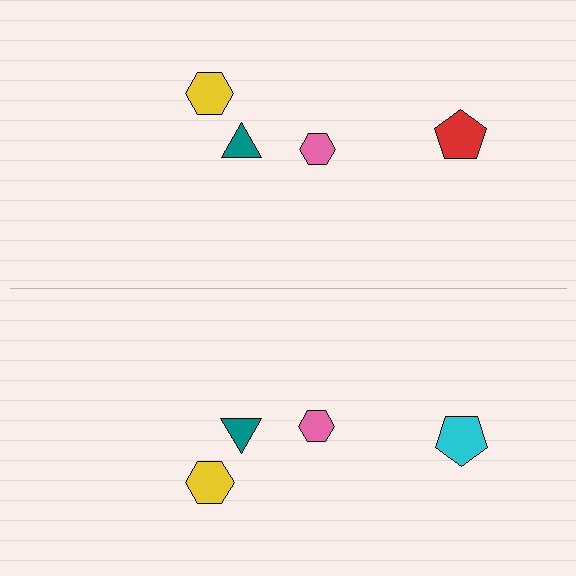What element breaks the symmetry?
The cyan pentagon on the bottom side breaks the symmetry — its mirror counterpart is red.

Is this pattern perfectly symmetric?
No, the pattern is not perfectly symmetric. The cyan pentagon on the bottom side breaks the symmetry — its mirror counterpart is red.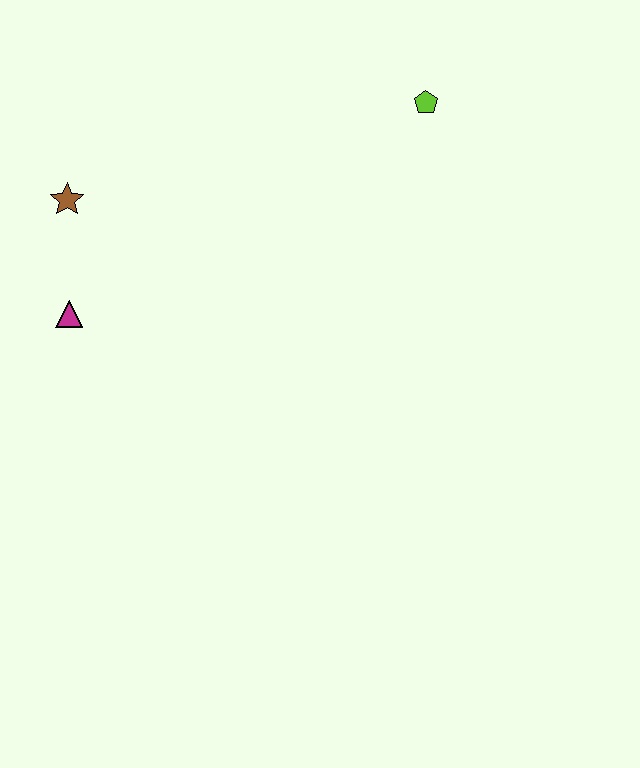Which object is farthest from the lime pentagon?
The magenta triangle is farthest from the lime pentagon.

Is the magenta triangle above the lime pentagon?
No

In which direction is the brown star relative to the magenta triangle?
The brown star is above the magenta triangle.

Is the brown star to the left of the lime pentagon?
Yes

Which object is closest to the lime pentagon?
The brown star is closest to the lime pentagon.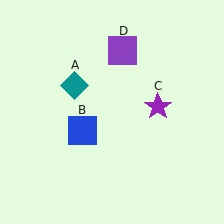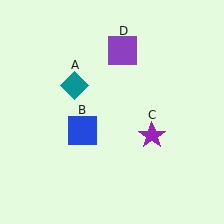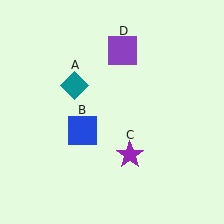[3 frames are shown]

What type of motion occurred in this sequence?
The purple star (object C) rotated clockwise around the center of the scene.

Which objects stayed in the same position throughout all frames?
Teal diamond (object A) and blue square (object B) and purple square (object D) remained stationary.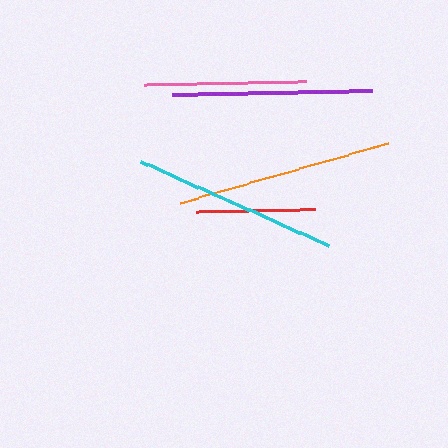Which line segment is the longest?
The orange line is the longest at approximately 217 pixels.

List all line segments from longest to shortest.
From longest to shortest: orange, cyan, purple, pink, red.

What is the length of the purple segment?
The purple segment is approximately 200 pixels long.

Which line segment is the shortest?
The red line is the shortest at approximately 120 pixels.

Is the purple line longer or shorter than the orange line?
The orange line is longer than the purple line.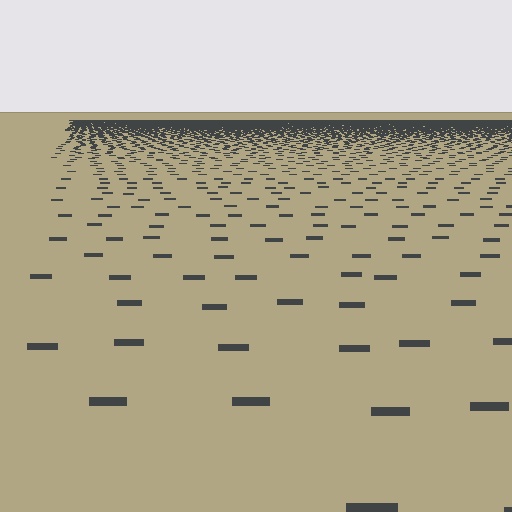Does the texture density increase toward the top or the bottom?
Density increases toward the top.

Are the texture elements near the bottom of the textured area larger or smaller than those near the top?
Larger. Near the bottom, elements are closer to the viewer and appear at a bigger on-screen size.